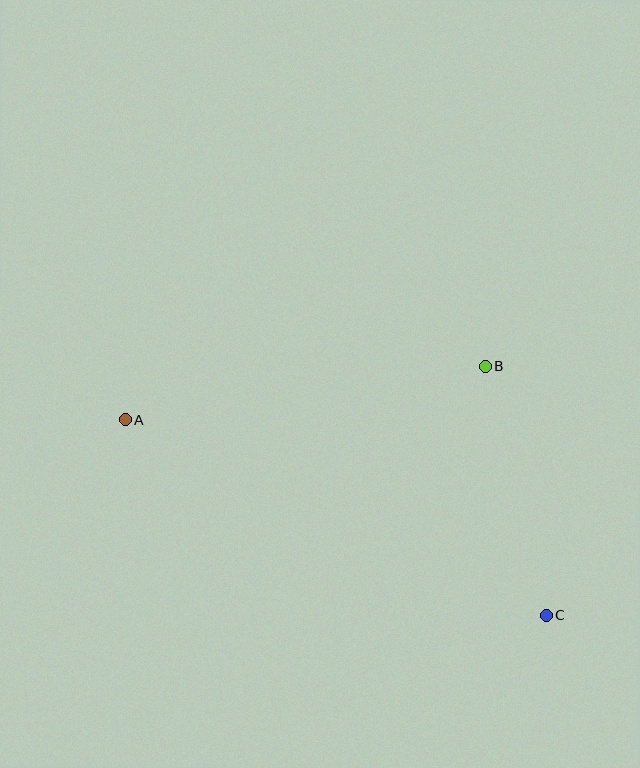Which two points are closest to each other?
Points B and C are closest to each other.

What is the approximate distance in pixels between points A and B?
The distance between A and B is approximately 364 pixels.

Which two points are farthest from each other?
Points A and C are farthest from each other.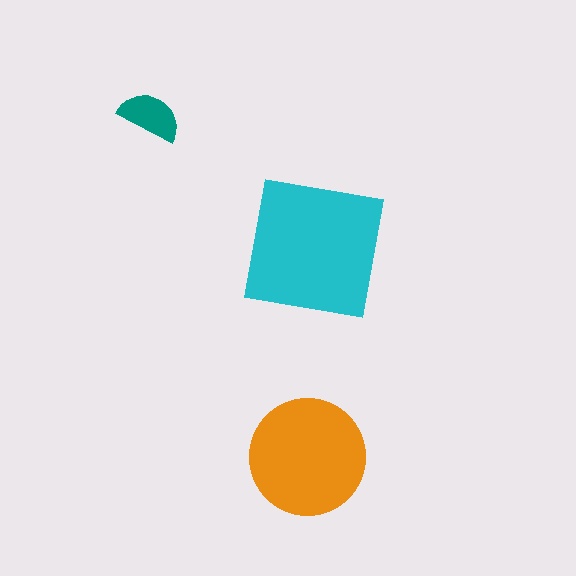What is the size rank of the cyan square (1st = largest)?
1st.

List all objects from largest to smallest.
The cyan square, the orange circle, the teal semicircle.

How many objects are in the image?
There are 3 objects in the image.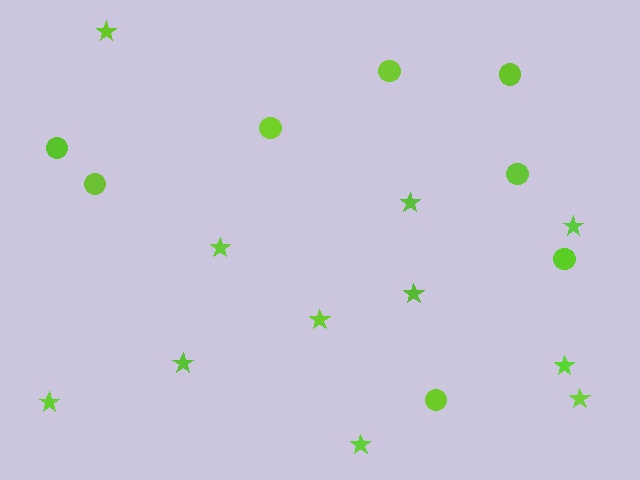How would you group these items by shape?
There are 2 groups: one group of stars (11) and one group of circles (8).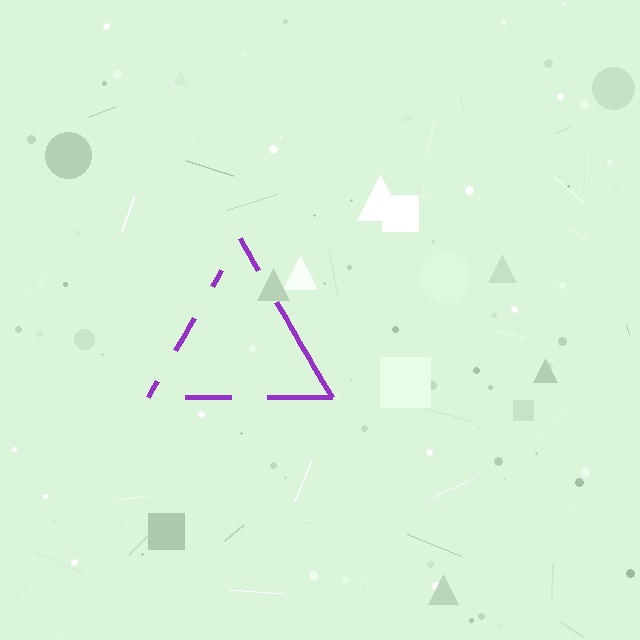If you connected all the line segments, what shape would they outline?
They would outline a triangle.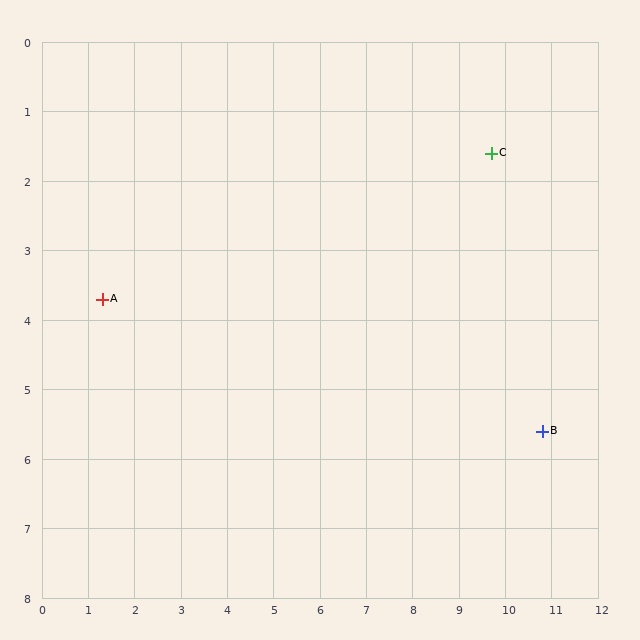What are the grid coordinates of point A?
Point A is at approximately (1.3, 3.7).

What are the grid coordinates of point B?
Point B is at approximately (10.8, 5.6).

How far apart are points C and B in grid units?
Points C and B are about 4.1 grid units apart.